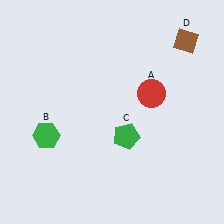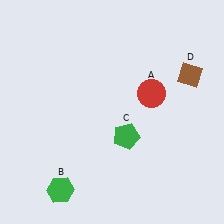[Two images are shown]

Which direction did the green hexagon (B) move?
The green hexagon (B) moved down.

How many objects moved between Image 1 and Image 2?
2 objects moved between the two images.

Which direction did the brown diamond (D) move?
The brown diamond (D) moved down.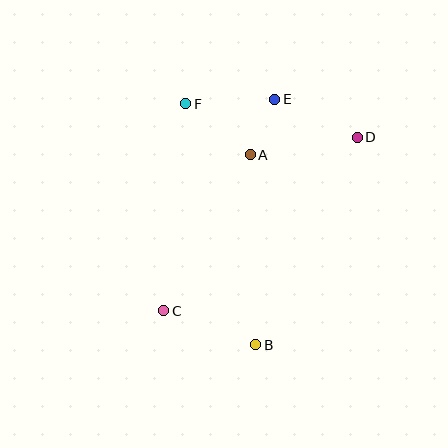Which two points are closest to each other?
Points A and E are closest to each other.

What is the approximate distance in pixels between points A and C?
The distance between A and C is approximately 178 pixels.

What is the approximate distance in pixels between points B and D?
The distance between B and D is approximately 231 pixels.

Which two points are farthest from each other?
Points C and D are farthest from each other.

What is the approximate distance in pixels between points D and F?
The distance between D and F is approximately 175 pixels.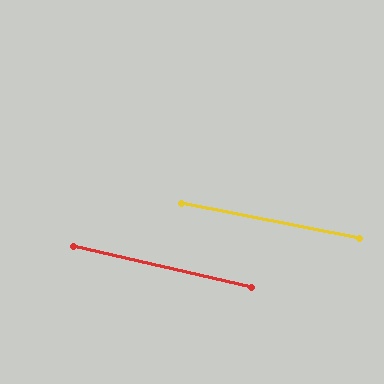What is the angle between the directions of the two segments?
Approximately 2 degrees.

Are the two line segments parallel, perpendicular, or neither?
Parallel — their directions differ by only 1.7°.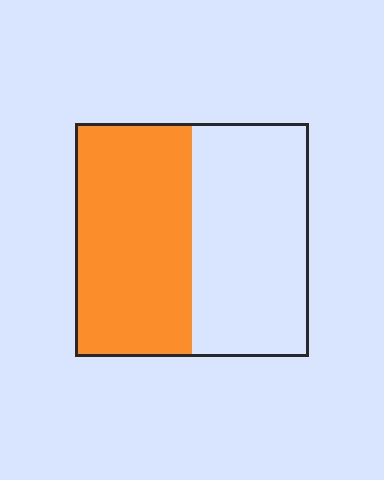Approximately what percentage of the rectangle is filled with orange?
Approximately 50%.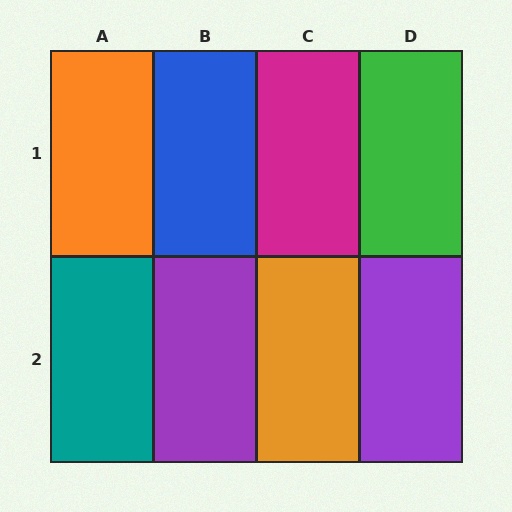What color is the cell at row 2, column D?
Purple.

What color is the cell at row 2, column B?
Purple.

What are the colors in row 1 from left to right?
Orange, blue, magenta, green.